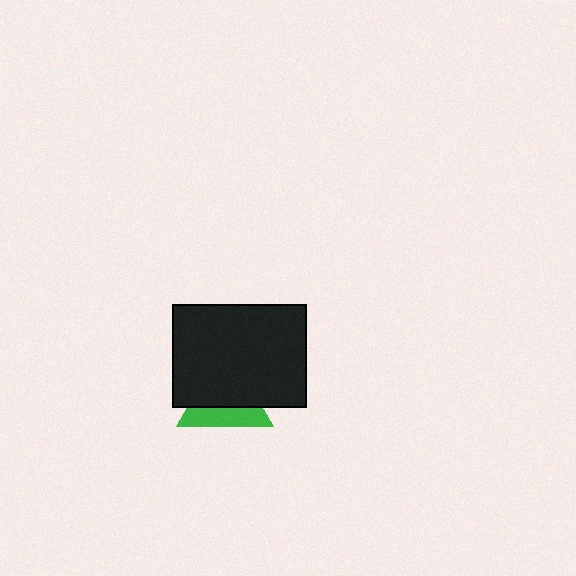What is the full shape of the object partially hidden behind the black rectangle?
The partially hidden object is a green triangle.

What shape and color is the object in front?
The object in front is a black rectangle.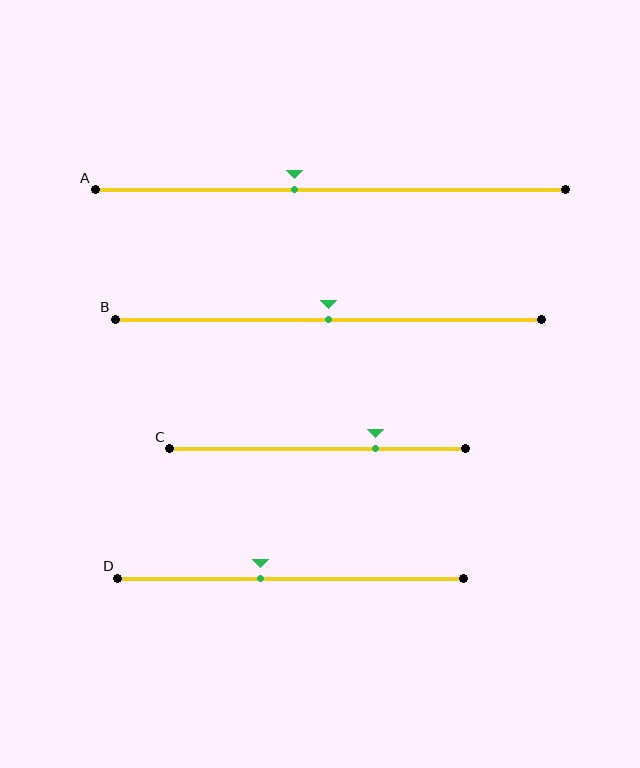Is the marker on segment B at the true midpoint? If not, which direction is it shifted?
Yes, the marker on segment B is at the true midpoint.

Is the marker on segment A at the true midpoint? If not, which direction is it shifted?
No, the marker on segment A is shifted to the left by about 8% of the segment length.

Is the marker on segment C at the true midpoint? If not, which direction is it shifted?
No, the marker on segment C is shifted to the right by about 20% of the segment length.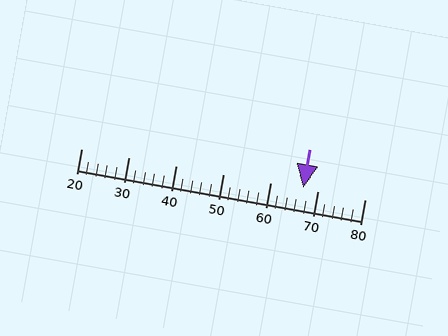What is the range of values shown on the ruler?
The ruler shows values from 20 to 80.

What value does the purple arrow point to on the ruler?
The purple arrow points to approximately 67.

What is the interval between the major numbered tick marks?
The major tick marks are spaced 10 units apart.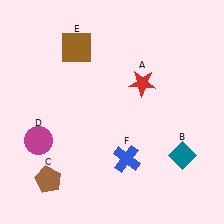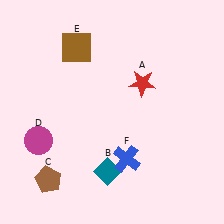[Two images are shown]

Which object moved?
The teal diamond (B) moved left.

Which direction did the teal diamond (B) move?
The teal diamond (B) moved left.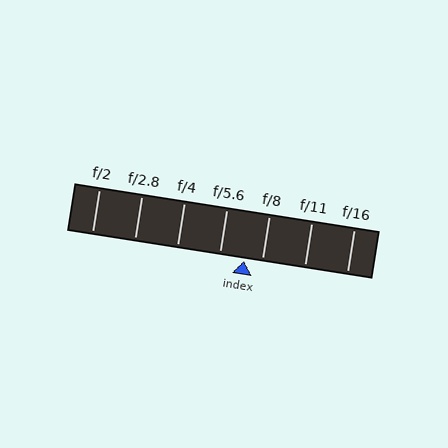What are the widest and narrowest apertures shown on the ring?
The widest aperture shown is f/2 and the narrowest is f/16.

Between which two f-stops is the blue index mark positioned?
The index mark is between f/5.6 and f/8.